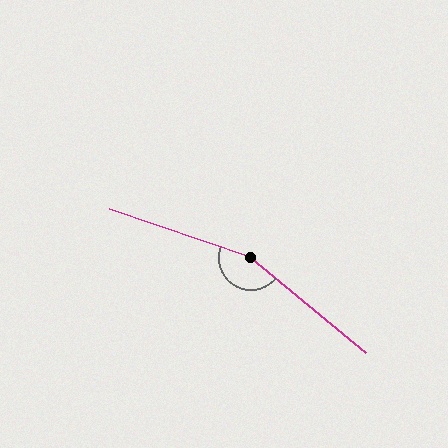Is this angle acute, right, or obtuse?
It is obtuse.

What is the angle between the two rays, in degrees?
Approximately 160 degrees.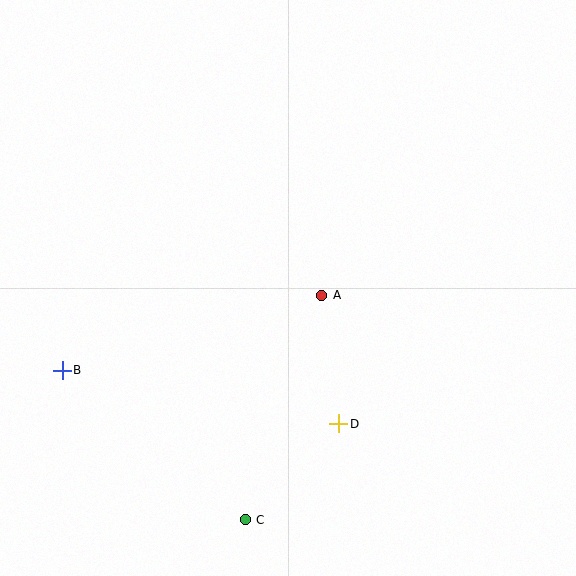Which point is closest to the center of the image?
Point A at (322, 295) is closest to the center.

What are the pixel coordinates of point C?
Point C is at (245, 520).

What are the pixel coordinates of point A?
Point A is at (322, 295).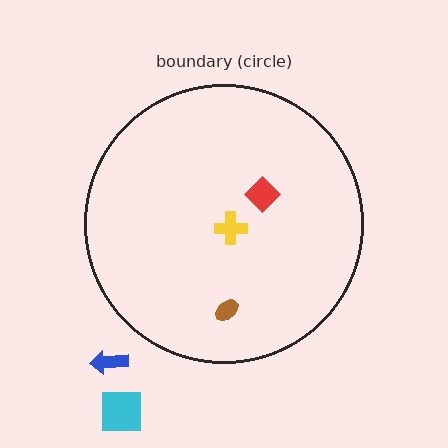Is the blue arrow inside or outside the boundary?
Outside.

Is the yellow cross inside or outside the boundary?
Inside.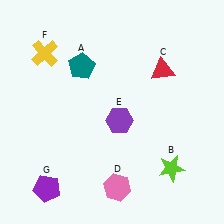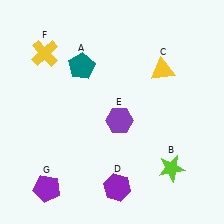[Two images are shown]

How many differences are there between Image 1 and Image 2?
There are 2 differences between the two images.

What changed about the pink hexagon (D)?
In Image 1, D is pink. In Image 2, it changed to purple.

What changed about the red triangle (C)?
In Image 1, C is red. In Image 2, it changed to yellow.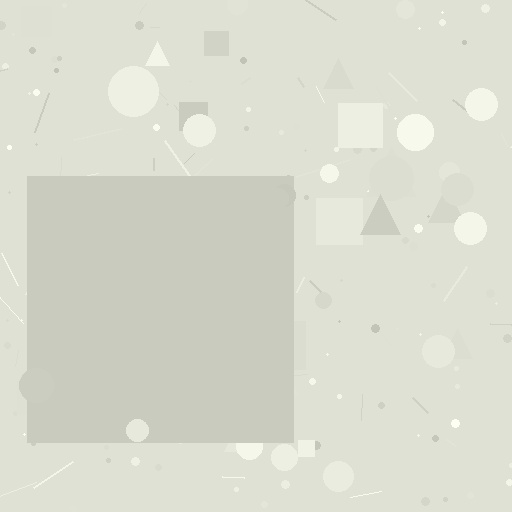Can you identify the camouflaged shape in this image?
The camouflaged shape is a square.